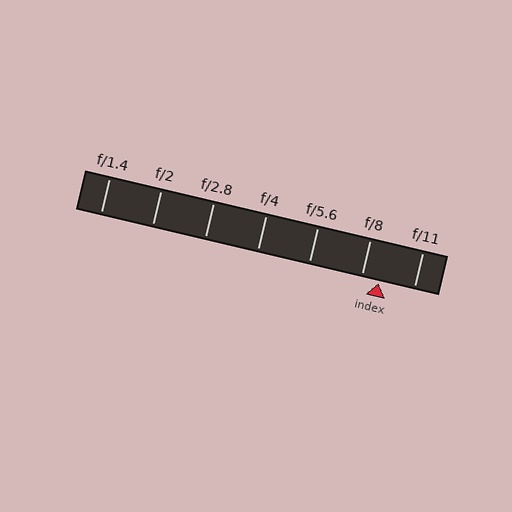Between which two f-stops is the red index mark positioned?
The index mark is between f/8 and f/11.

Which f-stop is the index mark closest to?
The index mark is closest to f/8.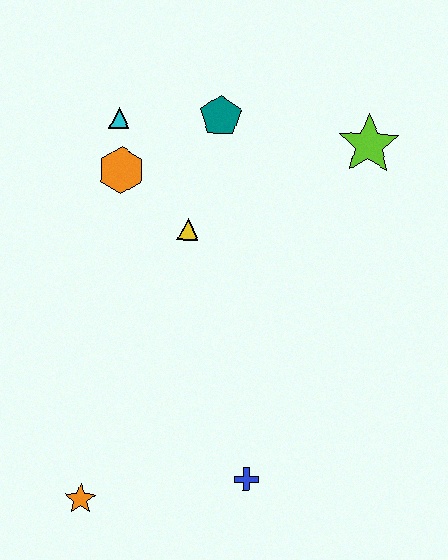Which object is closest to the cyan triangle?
The orange hexagon is closest to the cyan triangle.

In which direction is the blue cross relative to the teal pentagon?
The blue cross is below the teal pentagon.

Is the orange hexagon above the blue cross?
Yes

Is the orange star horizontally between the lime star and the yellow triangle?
No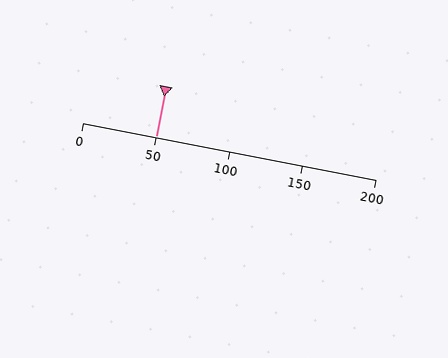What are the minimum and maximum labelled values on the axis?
The axis runs from 0 to 200.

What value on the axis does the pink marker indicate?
The marker indicates approximately 50.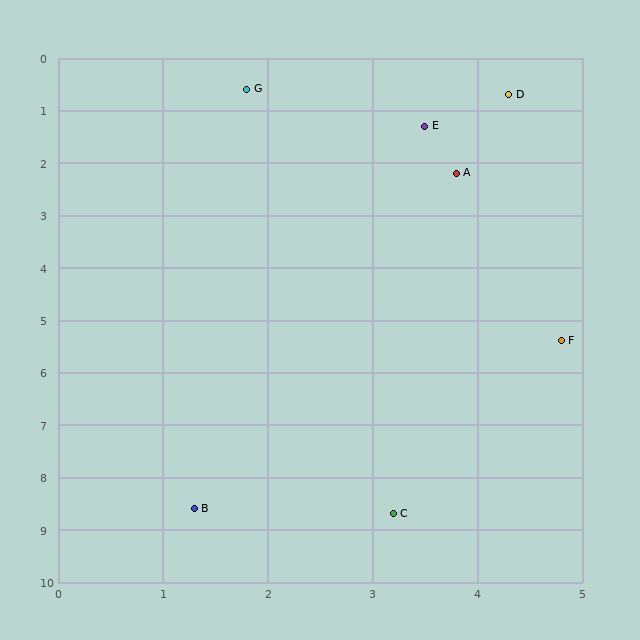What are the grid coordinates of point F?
Point F is at approximately (4.8, 5.4).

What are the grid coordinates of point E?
Point E is at approximately (3.5, 1.3).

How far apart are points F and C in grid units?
Points F and C are about 3.7 grid units apart.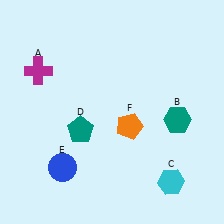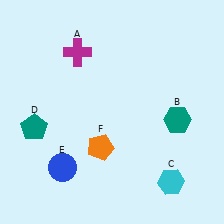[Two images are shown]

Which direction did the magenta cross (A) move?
The magenta cross (A) moved right.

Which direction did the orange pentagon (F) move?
The orange pentagon (F) moved left.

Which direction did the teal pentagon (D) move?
The teal pentagon (D) moved left.